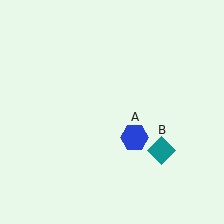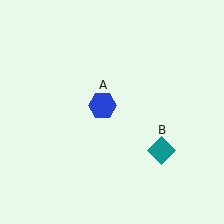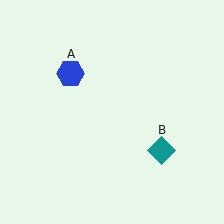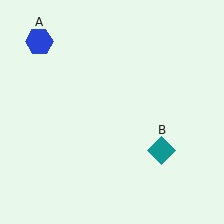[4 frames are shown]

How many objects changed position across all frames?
1 object changed position: blue hexagon (object A).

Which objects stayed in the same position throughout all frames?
Teal diamond (object B) remained stationary.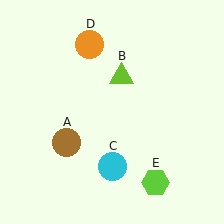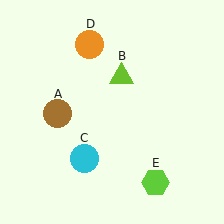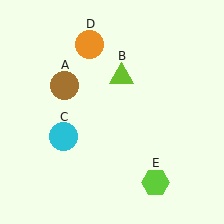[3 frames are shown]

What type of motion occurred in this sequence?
The brown circle (object A), cyan circle (object C) rotated clockwise around the center of the scene.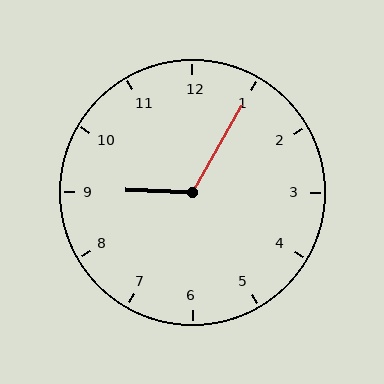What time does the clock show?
9:05.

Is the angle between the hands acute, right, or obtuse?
It is obtuse.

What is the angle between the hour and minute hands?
Approximately 118 degrees.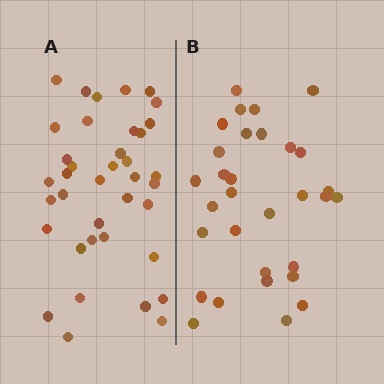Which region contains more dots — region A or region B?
Region A (the left region) has more dots.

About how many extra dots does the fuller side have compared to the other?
Region A has roughly 8 or so more dots than region B.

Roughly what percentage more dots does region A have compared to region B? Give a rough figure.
About 25% more.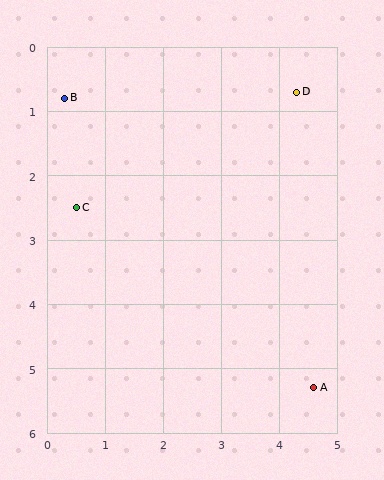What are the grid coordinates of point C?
Point C is at approximately (0.5, 2.5).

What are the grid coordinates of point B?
Point B is at approximately (0.3, 0.8).